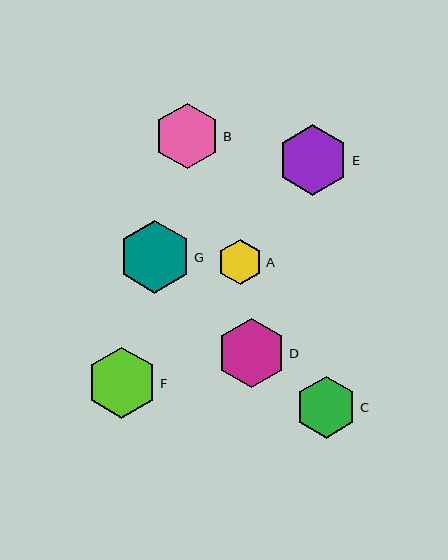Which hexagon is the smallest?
Hexagon A is the smallest with a size of approximately 45 pixels.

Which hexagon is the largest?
Hexagon G is the largest with a size of approximately 73 pixels.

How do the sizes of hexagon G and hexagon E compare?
Hexagon G and hexagon E are approximately the same size.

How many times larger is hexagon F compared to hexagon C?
Hexagon F is approximately 1.1 times the size of hexagon C.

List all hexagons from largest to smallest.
From largest to smallest: G, E, F, D, B, C, A.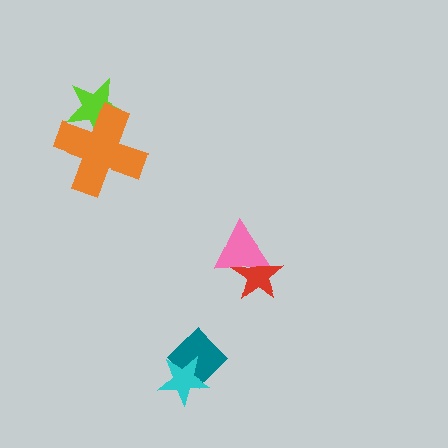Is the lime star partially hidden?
Yes, it is partially covered by another shape.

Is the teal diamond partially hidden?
Yes, it is partially covered by another shape.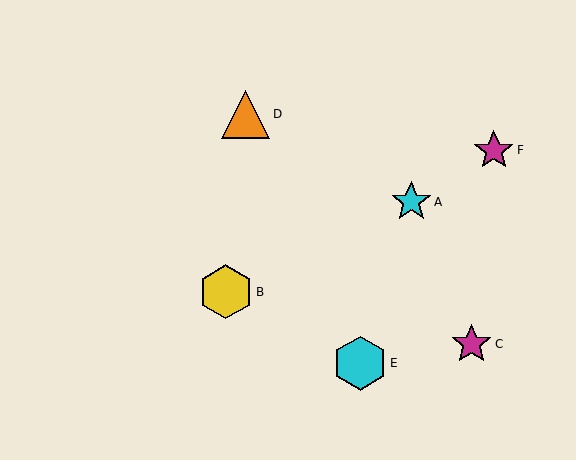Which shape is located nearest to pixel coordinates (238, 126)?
The orange triangle (labeled D) at (246, 114) is nearest to that location.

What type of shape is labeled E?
Shape E is a cyan hexagon.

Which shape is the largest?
The cyan hexagon (labeled E) is the largest.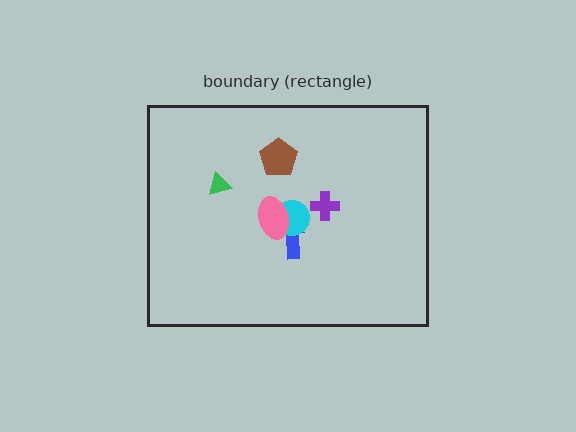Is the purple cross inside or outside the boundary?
Inside.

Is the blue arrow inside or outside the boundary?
Inside.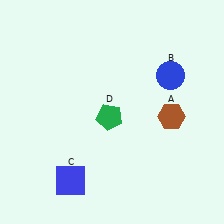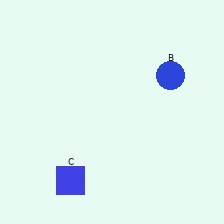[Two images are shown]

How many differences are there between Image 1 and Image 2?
There are 2 differences between the two images.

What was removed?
The brown hexagon (A), the green pentagon (D) were removed in Image 2.